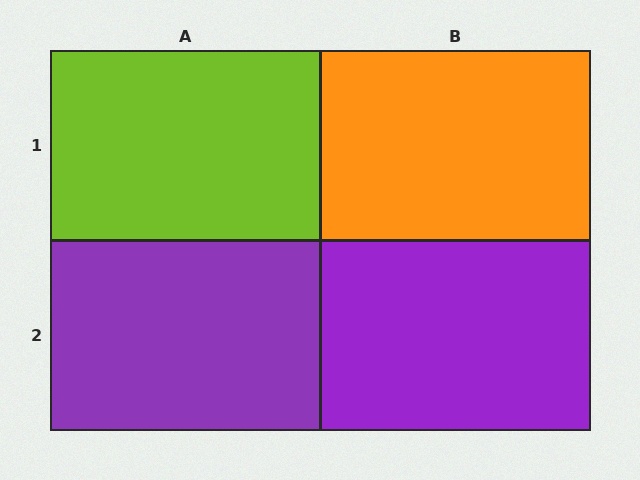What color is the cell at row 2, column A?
Purple.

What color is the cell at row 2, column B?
Purple.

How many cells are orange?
1 cell is orange.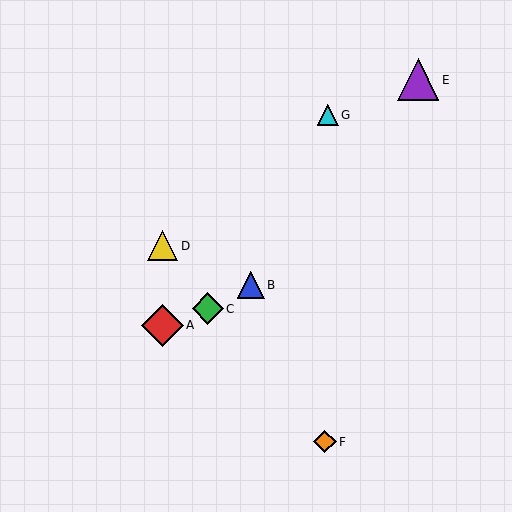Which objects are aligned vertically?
Objects A, D are aligned vertically.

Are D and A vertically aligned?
Yes, both are at x≈163.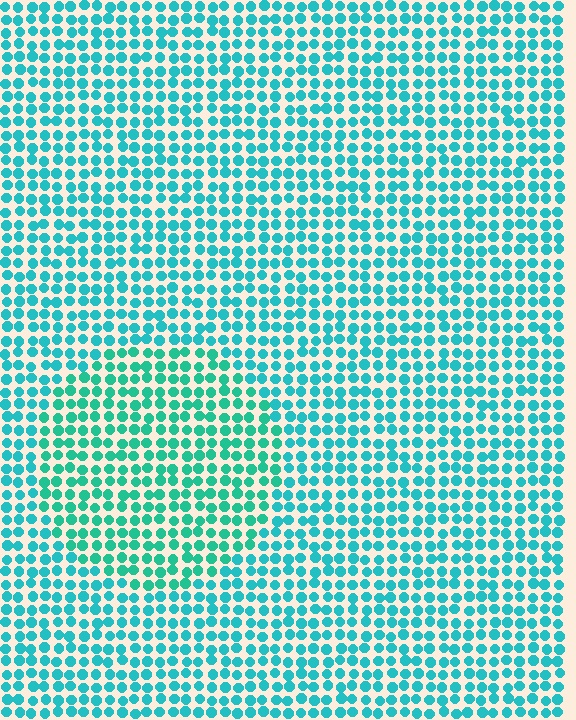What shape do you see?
I see a circle.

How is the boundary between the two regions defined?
The boundary is defined purely by a slight shift in hue (about 19 degrees). Spacing, size, and orientation are identical on both sides.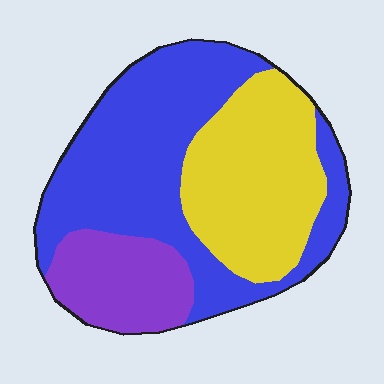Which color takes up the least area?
Purple, at roughly 20%.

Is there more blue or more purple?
Blue.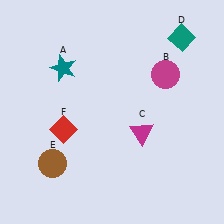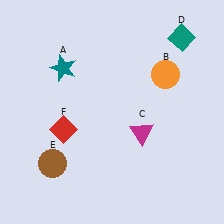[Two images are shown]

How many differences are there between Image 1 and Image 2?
There is 1 difference between the two images.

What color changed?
The circle (B) changed from magenta in Image 1 to orange in Image 2.